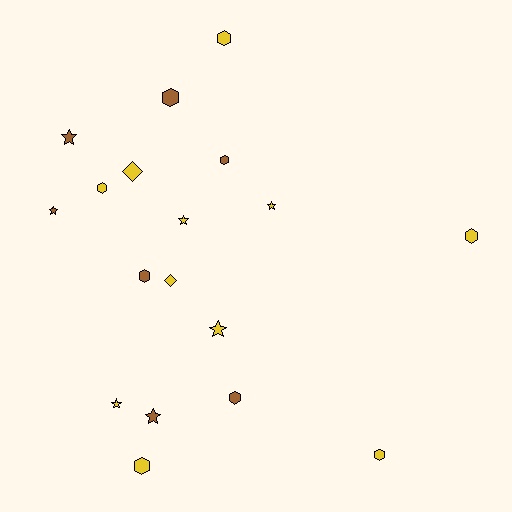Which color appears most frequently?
Yellow, with 11 objects.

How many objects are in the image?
There are 18 objects.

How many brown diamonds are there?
There are no brown diamonds.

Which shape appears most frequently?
Hexagon, with 9 objects.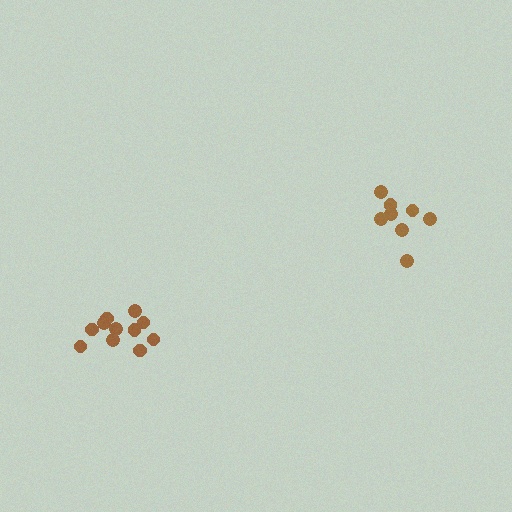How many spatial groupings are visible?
There are 2 spatial groupings.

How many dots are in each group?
Group 1: 8 dots, Group 2: 11 dots (19 total).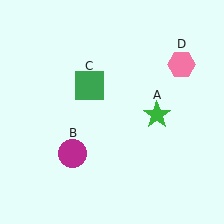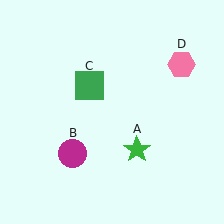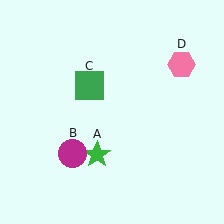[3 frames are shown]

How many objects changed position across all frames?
1 object changed position: green star (object A).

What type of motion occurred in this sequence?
The green star (object A) rotated clockwise around the center of the scene.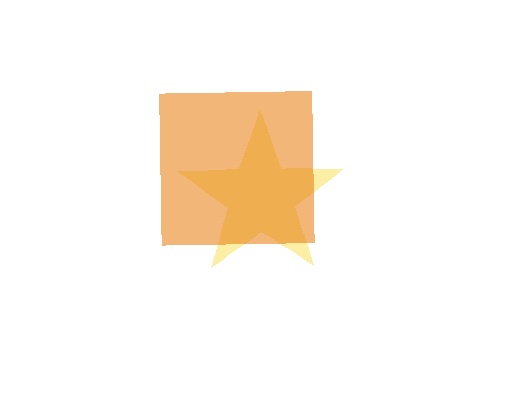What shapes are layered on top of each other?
The layered shapes are: a yellow star, an orange square.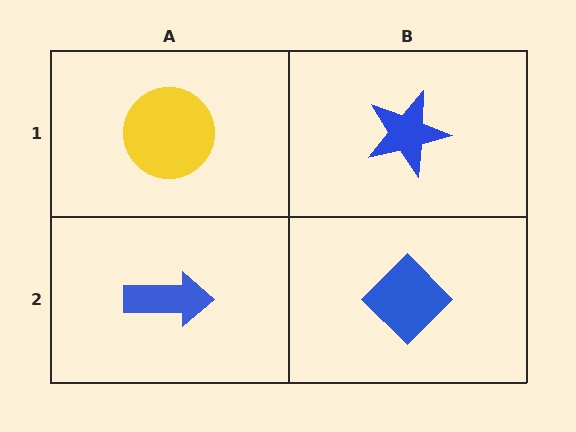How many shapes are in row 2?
2 shapes.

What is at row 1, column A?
A yellow circle.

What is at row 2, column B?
A blue diamond.